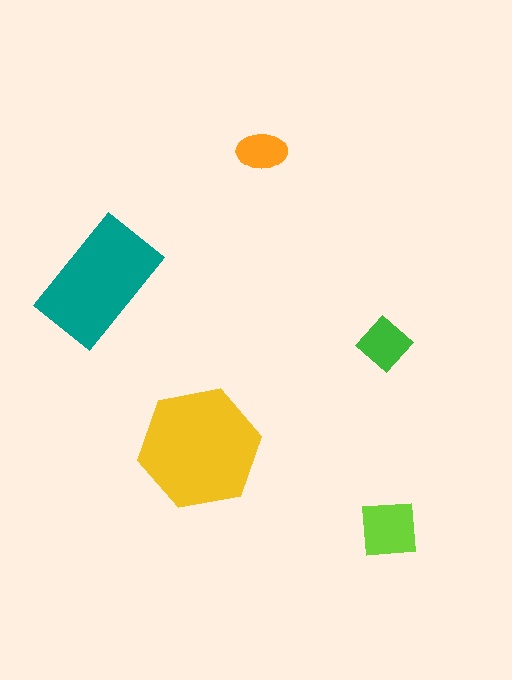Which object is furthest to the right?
The lime square is rightmost.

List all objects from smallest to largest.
The orange ellipse, the green diamond, the lime square, the teal rectangle, the yellow hexagon.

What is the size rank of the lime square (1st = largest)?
3rd.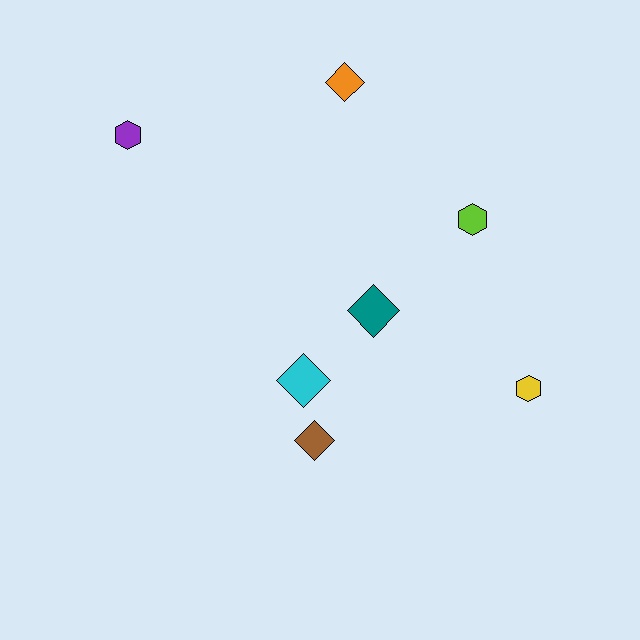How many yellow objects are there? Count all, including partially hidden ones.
There is 1 yellow object.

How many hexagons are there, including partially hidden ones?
There are 3 hexagons.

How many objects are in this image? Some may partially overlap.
There are 7 objects.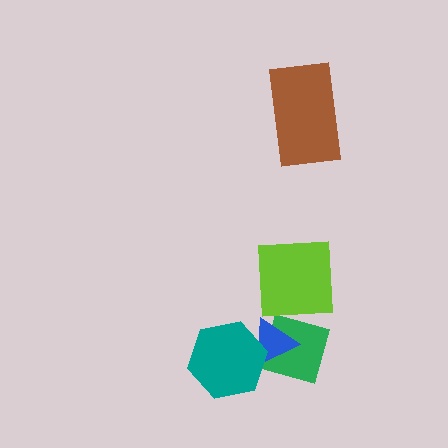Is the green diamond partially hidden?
Yes, it is partially covered by another shape.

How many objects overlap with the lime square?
2 objects overlap with the lime square.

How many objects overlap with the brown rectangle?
0 objects overlap with the brown rectangle.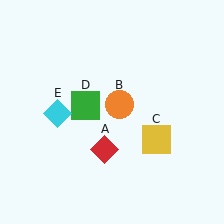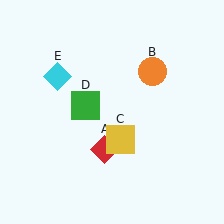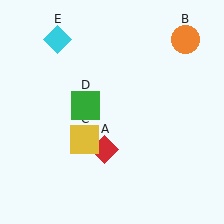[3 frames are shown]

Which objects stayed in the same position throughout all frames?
Red diamond (object A) and green square (object D) remained stationary.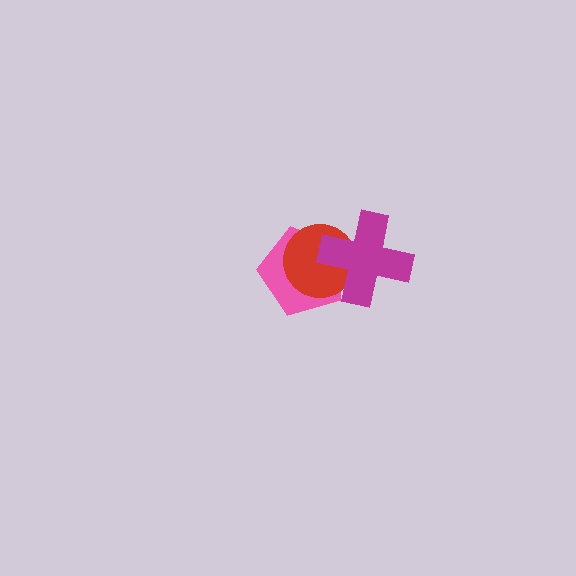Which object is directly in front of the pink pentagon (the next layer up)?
The red circle is directly in front of the pink pentagon.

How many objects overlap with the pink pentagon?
2 objects overlap with the pink pentagon.